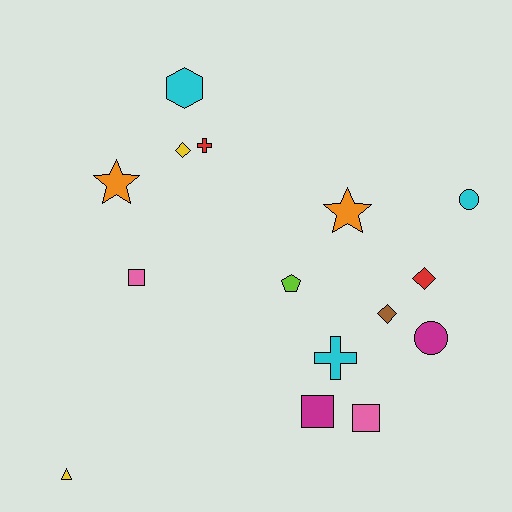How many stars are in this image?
There are 2 stars.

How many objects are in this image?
There are 15 objects.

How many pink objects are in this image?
There are 2 pink objects.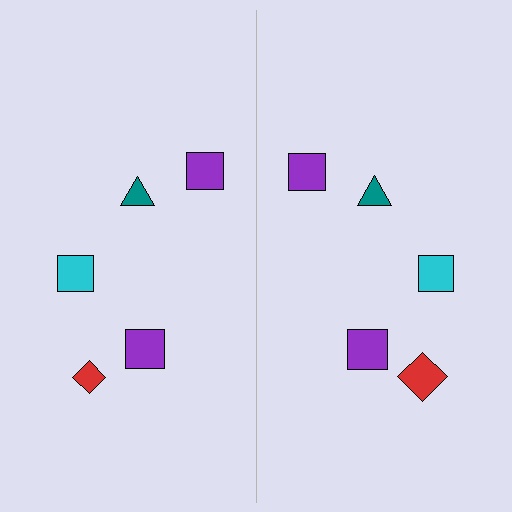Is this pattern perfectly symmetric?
No, the pattern is not perfectly symmetric. The red diamond on the right side has a different size than its mirror counterpart.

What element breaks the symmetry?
The red diamond on the right side has a different size than its mirror counterpart.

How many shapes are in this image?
There are 10 shapes in this image.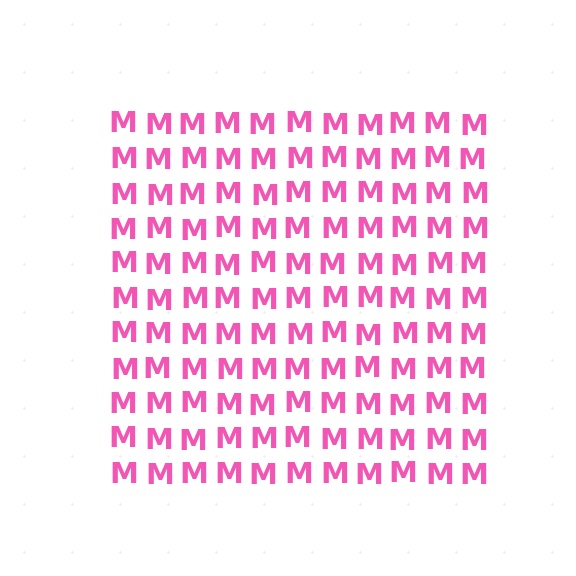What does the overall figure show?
The overall figure shows a square.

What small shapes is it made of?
It is made of small letter M's.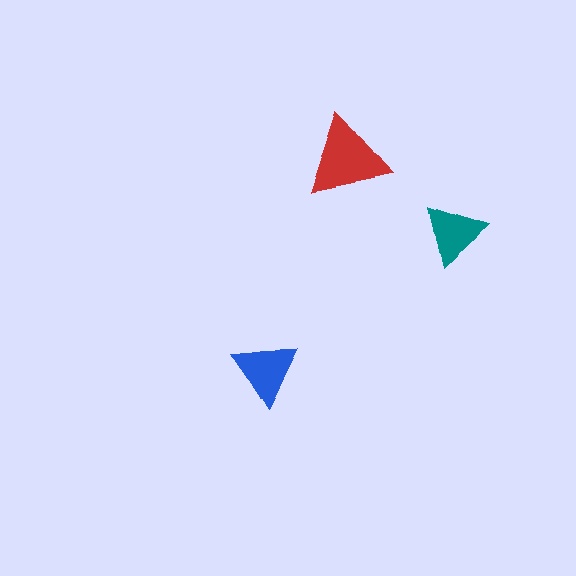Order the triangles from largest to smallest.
the red one, the blue one, the teal one.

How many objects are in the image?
There are 3 objects in the image.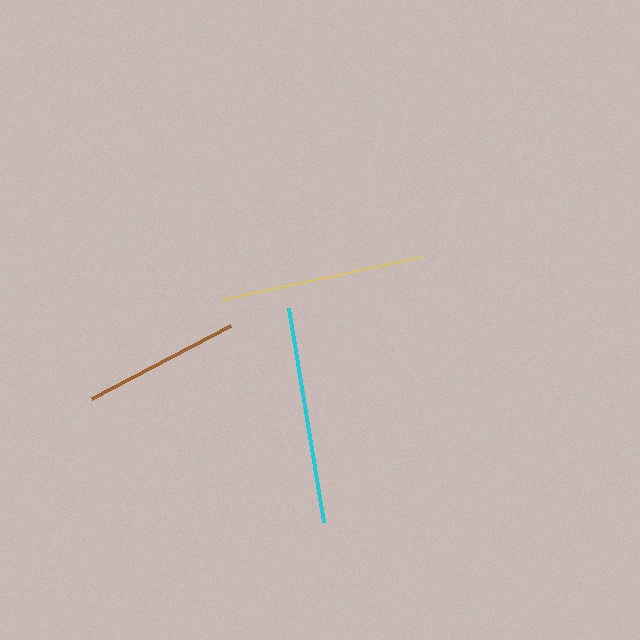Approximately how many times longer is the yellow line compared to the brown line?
The yellow line is approximately 1.3 times the length of the brown line.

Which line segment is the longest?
The cyan line is the longest at approximately 216 pixels.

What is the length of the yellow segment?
The yellow segment is approximately 204 pixels long.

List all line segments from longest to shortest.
From longest to shortest: cyan, yellow, brown.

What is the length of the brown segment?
The brown segment is approximately 158 pixels long.